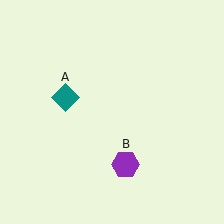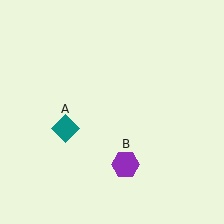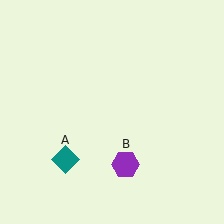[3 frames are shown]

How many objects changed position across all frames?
1 object changed position: teal diamond (object A).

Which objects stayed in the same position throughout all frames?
Purple hexagon (object B) remained stationary.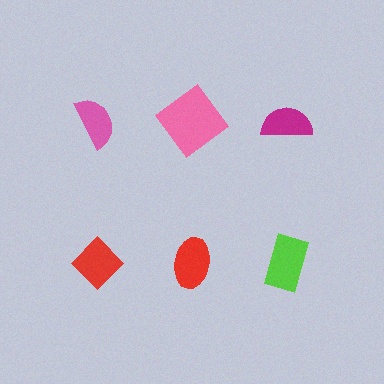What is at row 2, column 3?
A lime rectangle.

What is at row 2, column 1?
A red diamond.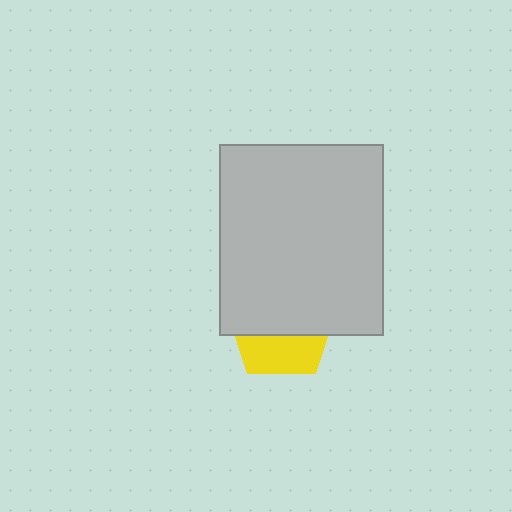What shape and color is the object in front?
The object in front is a light gray rectangle.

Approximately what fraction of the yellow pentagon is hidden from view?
Roughly 61% of the yellow pentagon is hidden behind the light gray rectangle.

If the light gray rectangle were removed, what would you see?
You would see the complete yellow pentagon.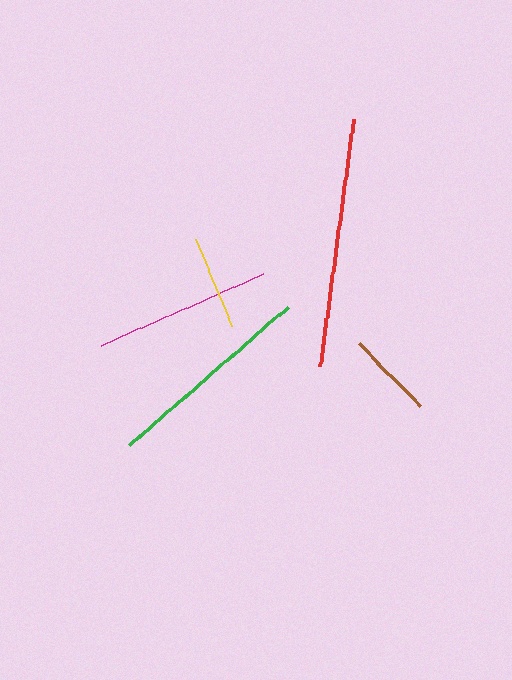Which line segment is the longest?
The red line is the longest at approximately 249 pixels.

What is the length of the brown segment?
The brown segment is approximately 87 pixels long.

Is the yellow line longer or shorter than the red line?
The red line is longer than the yellow line.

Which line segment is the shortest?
The brown line is the shortest at approximately 87 pixels.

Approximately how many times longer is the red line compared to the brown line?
The red line is approximately 2.9 times the length of the brown line.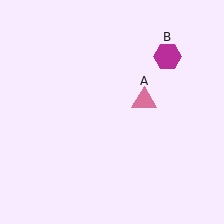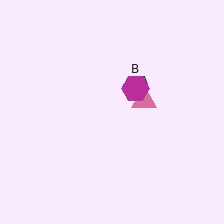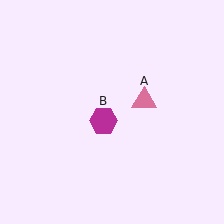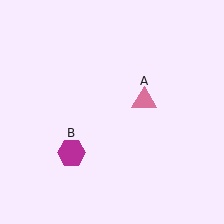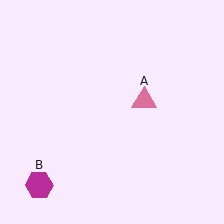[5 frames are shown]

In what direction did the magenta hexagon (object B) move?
The magenta hexagon (object B) moved down and to the left.